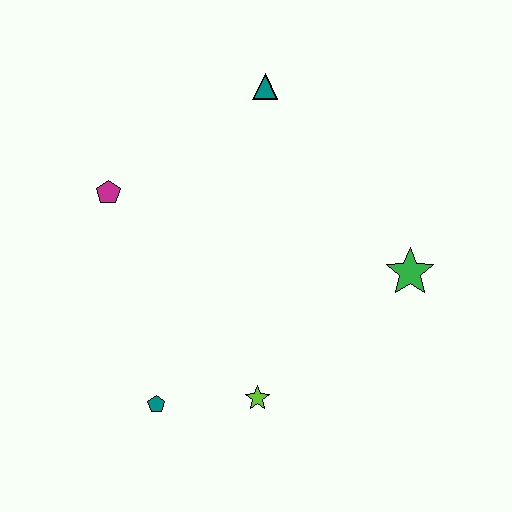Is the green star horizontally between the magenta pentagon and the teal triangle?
No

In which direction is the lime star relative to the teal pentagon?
The lime star is to the right of the teal pentagon.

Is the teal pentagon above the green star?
No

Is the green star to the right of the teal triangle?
Yes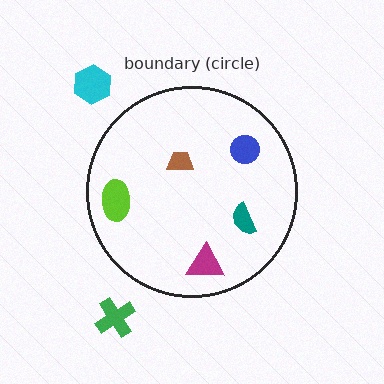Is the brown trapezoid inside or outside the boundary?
Inside.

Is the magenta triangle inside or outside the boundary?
Inside.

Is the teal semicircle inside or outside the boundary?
Inside.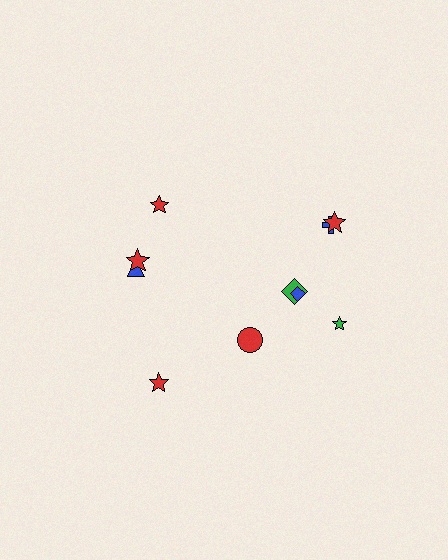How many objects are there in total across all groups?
There are 10 objects.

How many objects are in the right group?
There are 6 objects.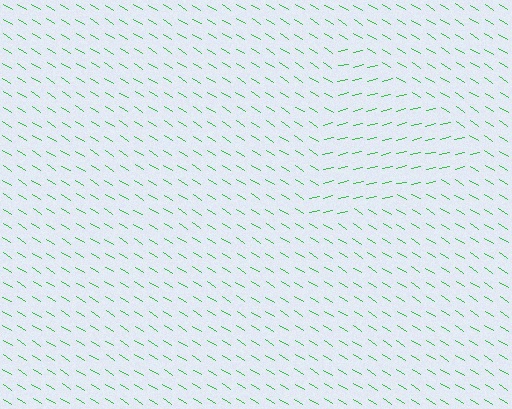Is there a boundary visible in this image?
Yes, there is a texture boundary formed by a change in line orientation.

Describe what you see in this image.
The image is filled with small green line segments. A triangle region in the image has lines oriented differently from the surrounding lines, creating a visible texture boundary.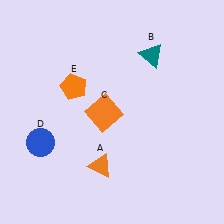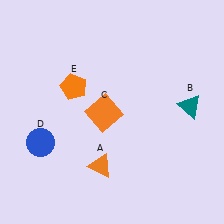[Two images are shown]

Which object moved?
The teal triangle (B) moved down.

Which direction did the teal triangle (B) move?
The teal triangle (B) moved down.